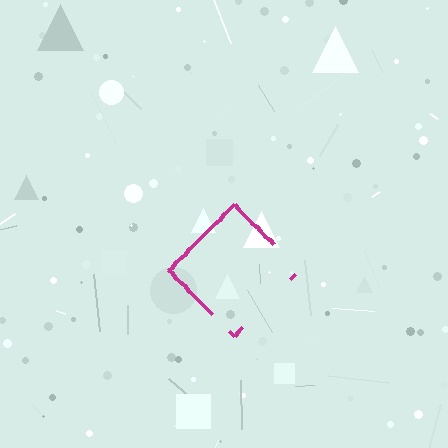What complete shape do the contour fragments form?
The contour fragments form a diamond.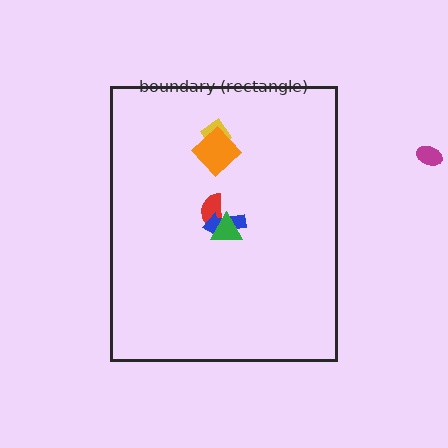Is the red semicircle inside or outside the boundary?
Inside.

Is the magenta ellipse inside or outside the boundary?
Outside.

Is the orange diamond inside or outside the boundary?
Inside.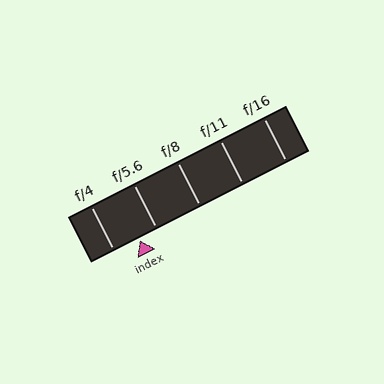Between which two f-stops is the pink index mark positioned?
The index mark is between f/4 and f/5.6.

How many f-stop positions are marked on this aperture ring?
There are 5 f-stop positions marked.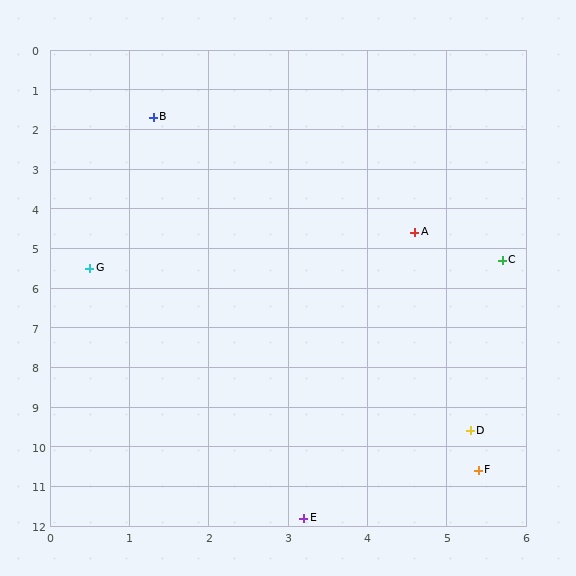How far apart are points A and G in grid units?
Points A and G are about 4.2 grid units apart.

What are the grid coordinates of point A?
Point A is at approximately (4.6, 4.6).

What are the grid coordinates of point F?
Point F is at approximately (5.4, 10.6).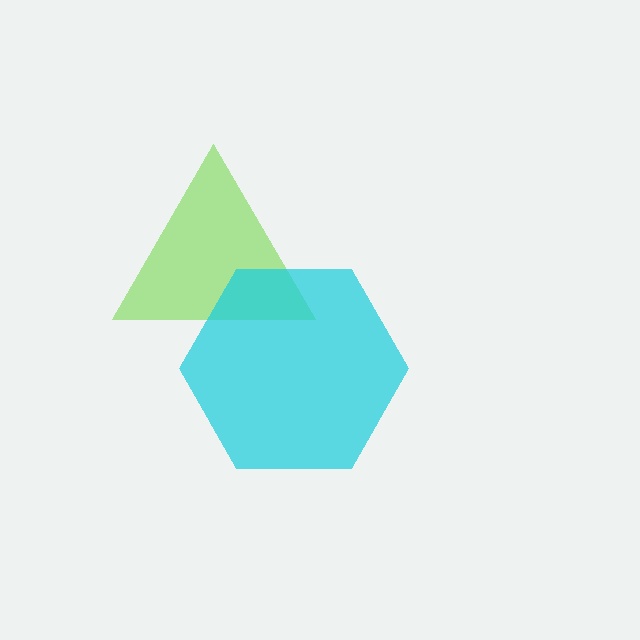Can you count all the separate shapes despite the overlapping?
Yes, there are 2 separate shapes.